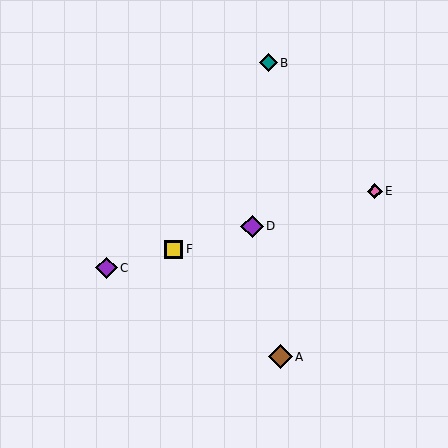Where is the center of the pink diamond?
The center of the pink diamond is at (375, 191).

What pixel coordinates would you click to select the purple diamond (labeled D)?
Click at (252, 226) to select the purple diamond D.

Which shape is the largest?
The brown diamond (labeled A) is the largest.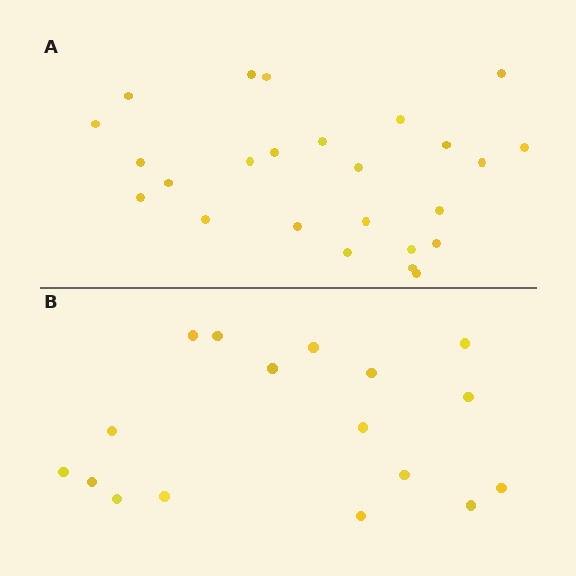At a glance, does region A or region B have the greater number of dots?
Region A (the top region) has more dots.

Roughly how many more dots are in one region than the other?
Region A has roughly 8 or so more dots than region B.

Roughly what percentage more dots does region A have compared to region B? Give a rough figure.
About 45% more.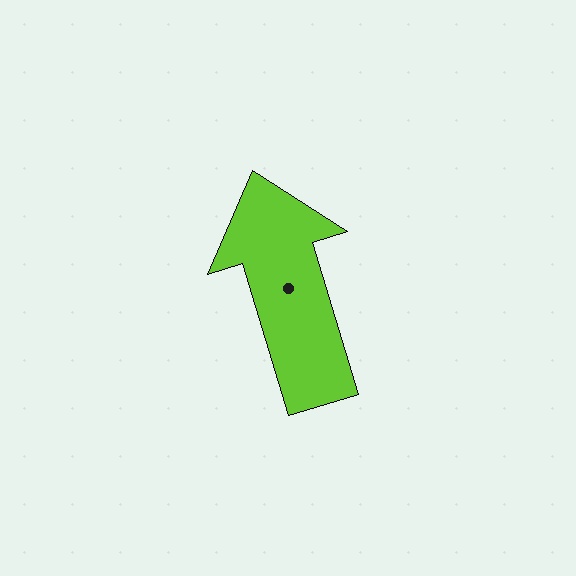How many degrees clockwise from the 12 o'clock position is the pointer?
Approximately 343 degrees.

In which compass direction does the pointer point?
North.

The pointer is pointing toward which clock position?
Roughly 11 o'clock.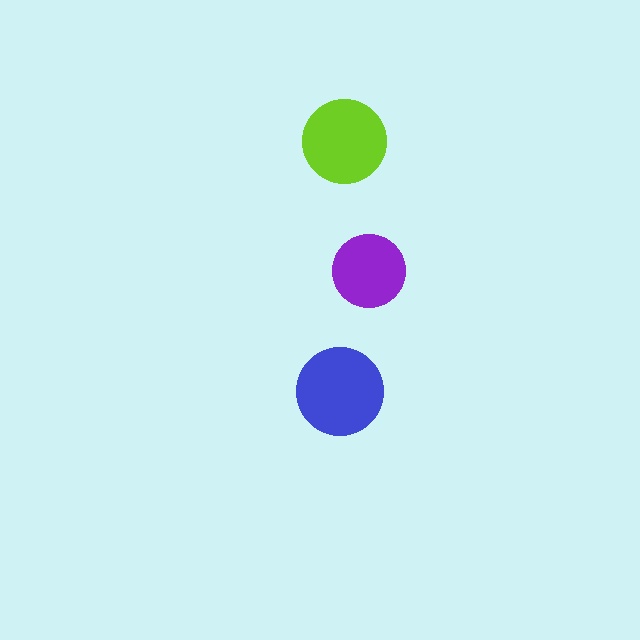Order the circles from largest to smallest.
the blue one, the lime one, the purple one.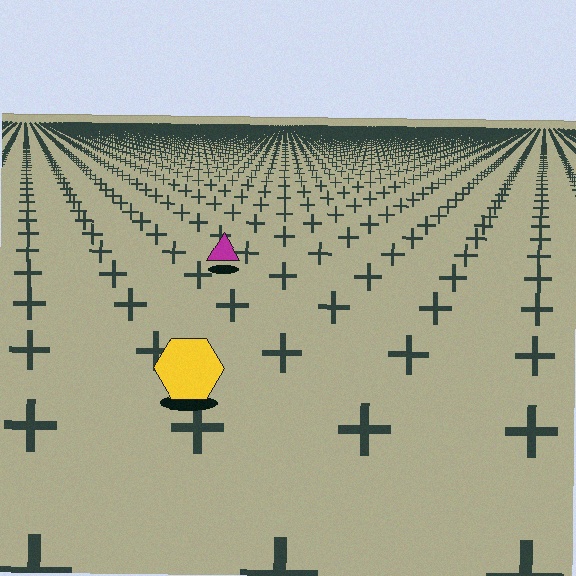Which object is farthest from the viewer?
The magenta triangle is farthest from the viewer. It appears smaller and the ground texture around it is denser.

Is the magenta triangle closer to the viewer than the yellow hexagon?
No. The yellow hexagon is closer — you can tell from the texture gradient: the ground texture is coarser near it.